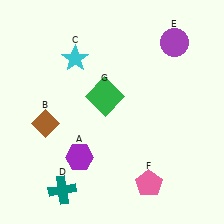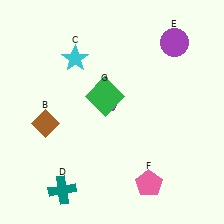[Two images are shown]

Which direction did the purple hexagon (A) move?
The purple hexagon (A) moved up.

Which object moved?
The purple hexagon (A) moved up.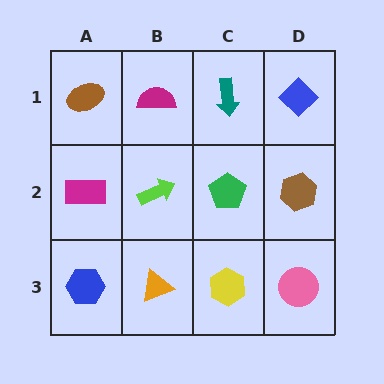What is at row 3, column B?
An orange triangle.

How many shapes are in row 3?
4 shapes.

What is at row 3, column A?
A blue hexagon.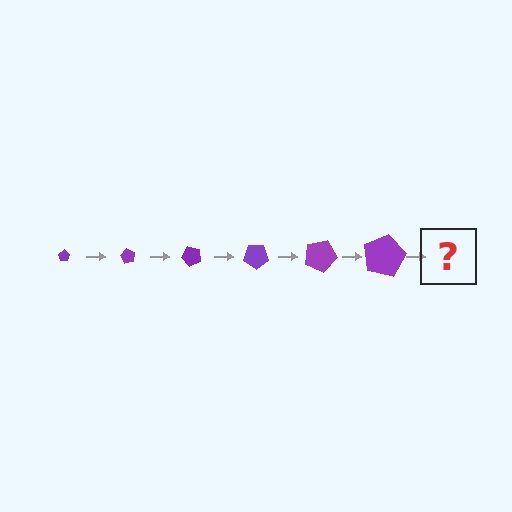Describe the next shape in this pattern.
It should be a pentagon, larger than the previous one and rotated 360 degrees from the start.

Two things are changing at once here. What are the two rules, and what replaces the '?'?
The two rules are that the pentagon grows larger each step and it rotates 60 degrees each step. The '?' should be a pentagon, larger than the previous one and rotated 360 degrees from the start.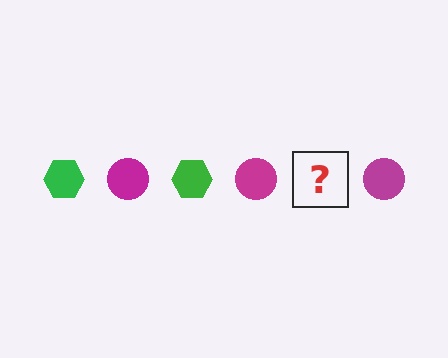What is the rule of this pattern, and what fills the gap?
The rule is that the pattern alternates between green hexagon and magenta circle. The gap should be filled with a green hexagon.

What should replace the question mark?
The question mark should be replaced with a green hexagon.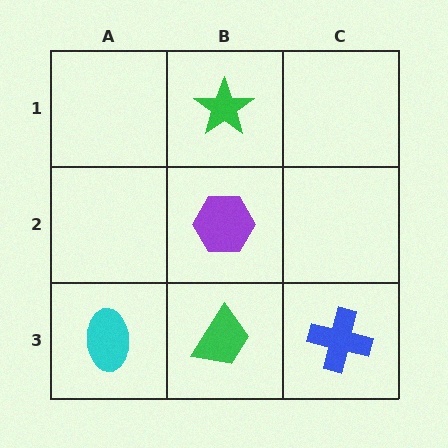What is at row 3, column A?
A cyan ellipse.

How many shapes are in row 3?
3 shapes.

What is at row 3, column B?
A green trapezoid.